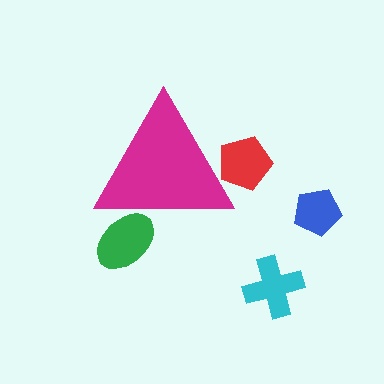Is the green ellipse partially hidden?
Yes, the green ellipse is partially hidden behind the magenta triangle.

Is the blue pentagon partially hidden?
No, the blue pentagon is fully visible.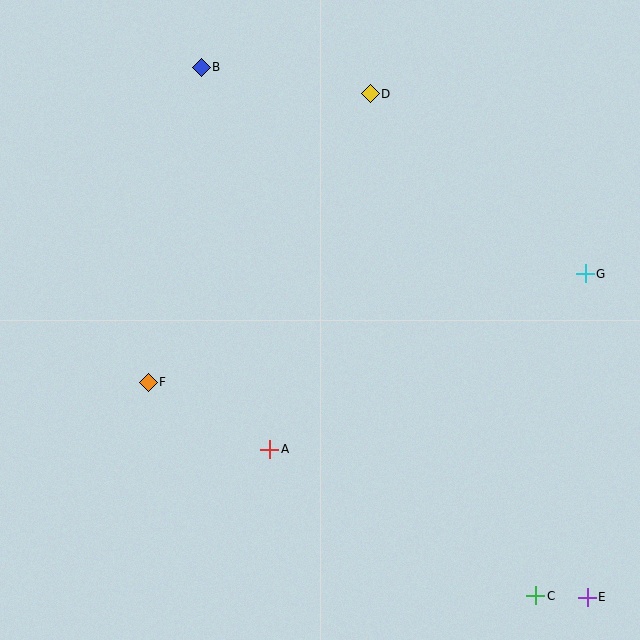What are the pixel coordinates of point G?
Point G is at (585, 274).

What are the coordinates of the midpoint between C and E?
The midpoint between C and E is at (561, 596).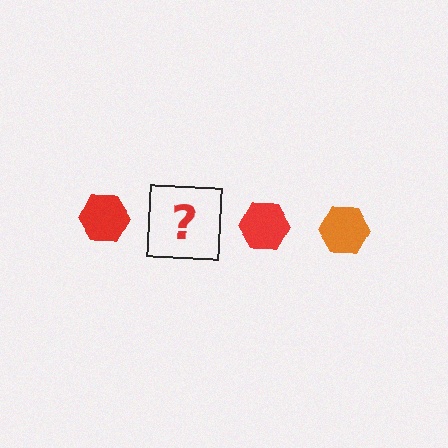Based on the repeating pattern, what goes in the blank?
The blank should be an orange hexagon.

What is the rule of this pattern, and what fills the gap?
The rule is that the pattern cycles through red, orange hexagons. The gap should be filled with an orange hexagon.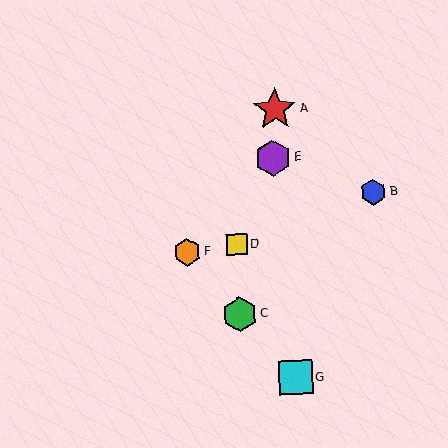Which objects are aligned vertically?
Objects C, D are aligned vertically.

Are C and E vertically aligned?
No, C is at x≈240 and E is at x≈273.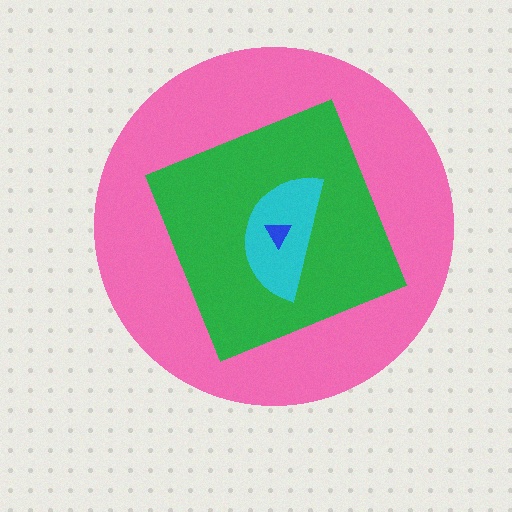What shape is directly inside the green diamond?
The cyan semicircle.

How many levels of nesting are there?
4.